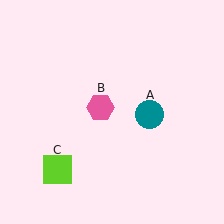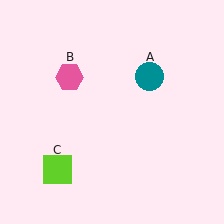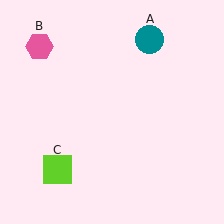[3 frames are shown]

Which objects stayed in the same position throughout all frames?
Lime square (object C) remained stationary.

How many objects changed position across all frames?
2 objects changed position: teal circle (object A), pink hexagon (object B).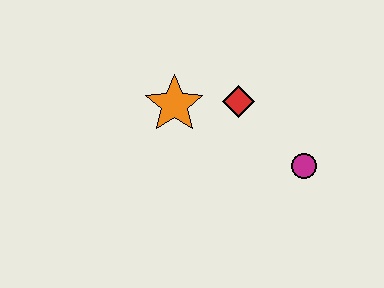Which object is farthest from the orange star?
The magenta circle is farthest from the orange star.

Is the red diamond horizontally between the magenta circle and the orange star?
Yes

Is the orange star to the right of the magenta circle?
No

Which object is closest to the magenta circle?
The red diamond is closest to the magenta circle.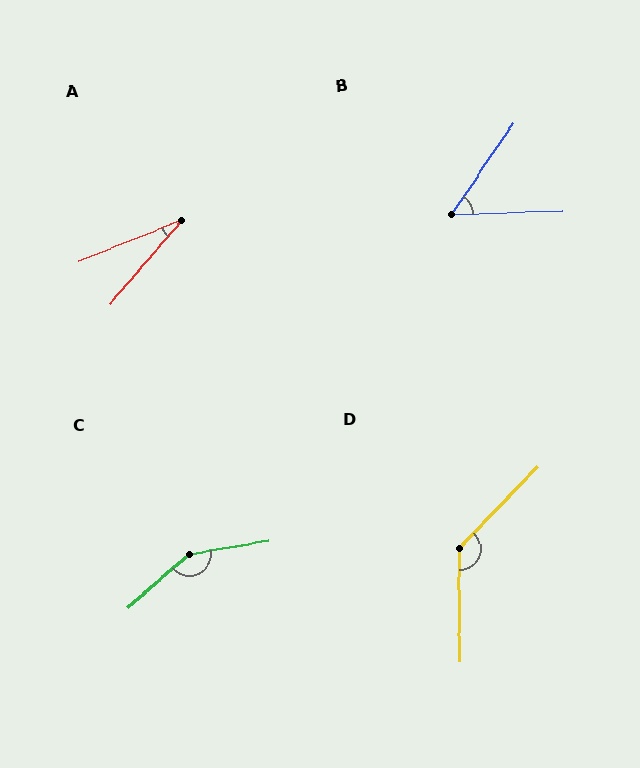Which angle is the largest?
C, at approximately 148 degrees.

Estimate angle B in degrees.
Approximately 54 degrees.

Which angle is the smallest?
A, at approximately 28 degrees.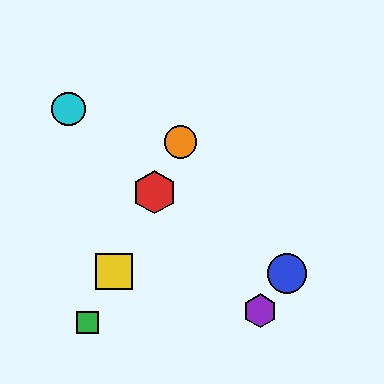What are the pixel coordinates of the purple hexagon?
The purple hexagon is at (260, 311).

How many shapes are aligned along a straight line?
4 shapes (the red hexagon, the green square, the yellow square, the orange circle) are aligned along a straight line.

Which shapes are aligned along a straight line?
The red hexagon, the green square, the yellow square, the orange circle are aligned along a straight line.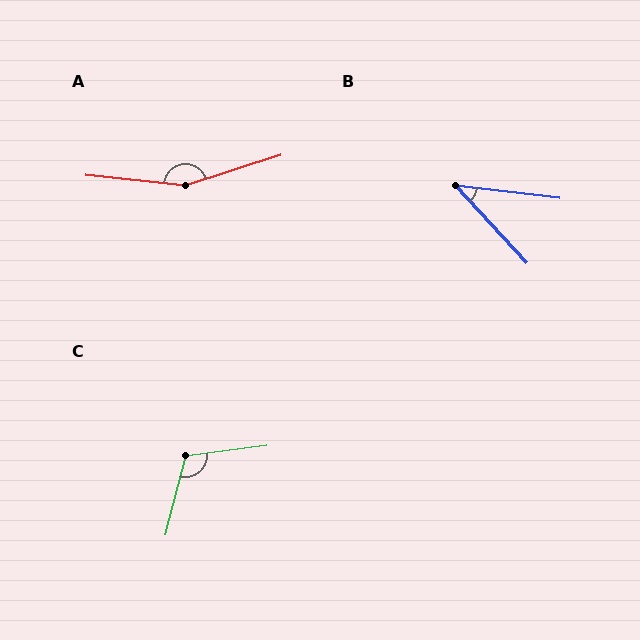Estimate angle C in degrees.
Approximately 111 degrees.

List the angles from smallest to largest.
B (41°), C (111°), A (157°).